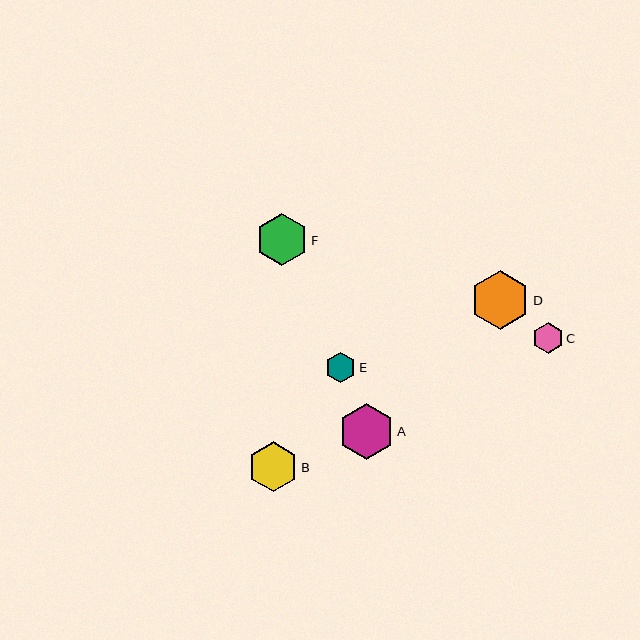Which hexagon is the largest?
Hexagon D is the largest with a size of approximately 59 pixels.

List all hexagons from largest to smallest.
From largest to smallest: D, A, F, B, C, E.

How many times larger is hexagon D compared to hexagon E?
Hexagon D is approximately 1.9 times the size of hexagon E.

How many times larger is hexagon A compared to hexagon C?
Hexagon A is approximately 1.8 times the size of hexagon C.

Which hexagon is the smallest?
Hexagon E is the smallest with a size of approximately 31 pixels.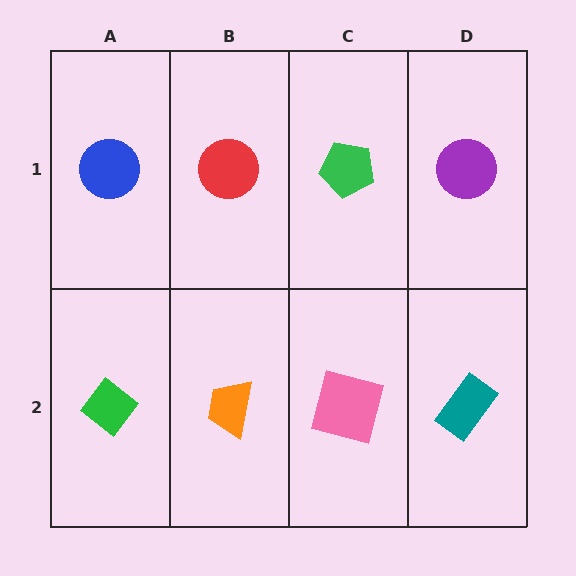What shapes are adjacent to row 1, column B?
An orange trapezoid (row 2, column B), a blue circle (row 1, column A), a green pentagon (row 1, column C).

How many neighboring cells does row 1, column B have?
3.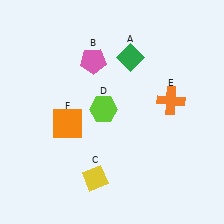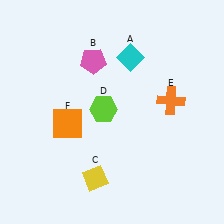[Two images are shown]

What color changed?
The diamond (A) changed from green in Image 1 to cyan in Image 2.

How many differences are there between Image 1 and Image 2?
There is 1 difference between the two images.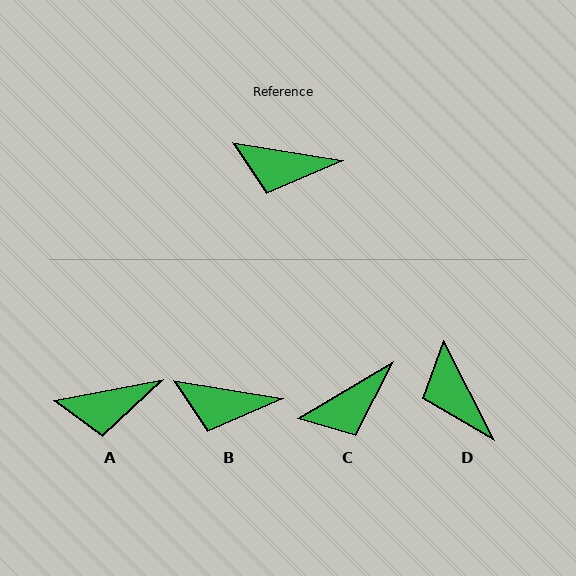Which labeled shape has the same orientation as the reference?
B.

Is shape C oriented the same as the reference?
No, it is off by about 40 degrees.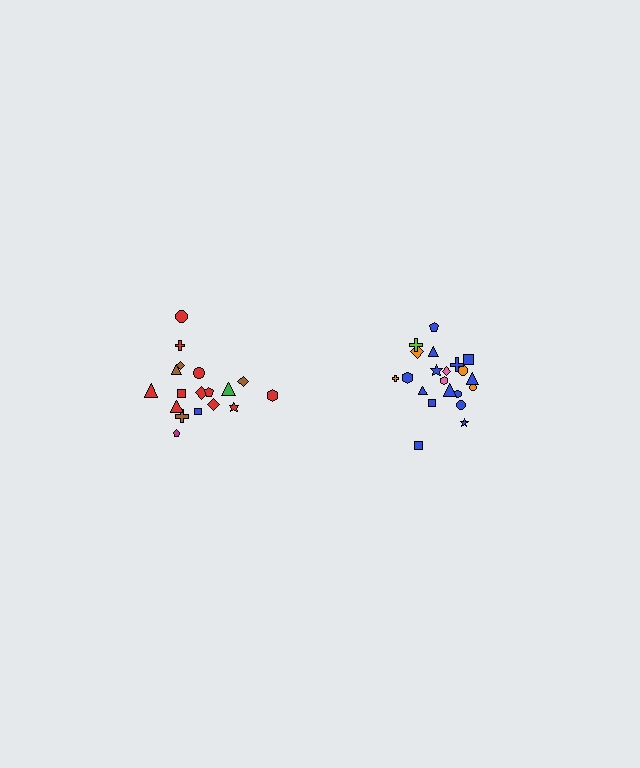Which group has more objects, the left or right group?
The right group.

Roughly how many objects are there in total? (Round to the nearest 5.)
Roughly 40 objects in total.